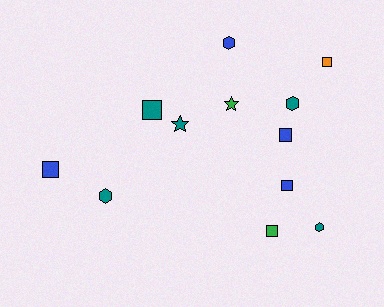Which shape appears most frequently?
Square, with 6 objects.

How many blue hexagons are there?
There is 1 blue hexagon.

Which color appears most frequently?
Teal, with 5 objects.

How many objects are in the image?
There are 12 objects.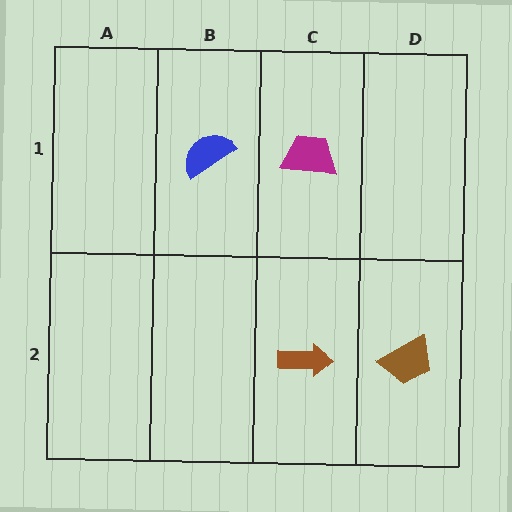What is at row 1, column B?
A blue semicircle.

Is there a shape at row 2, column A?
No, that cell is empty.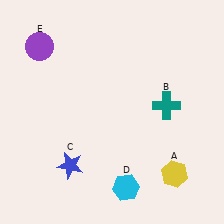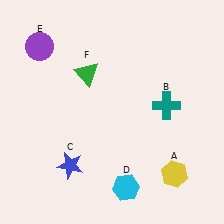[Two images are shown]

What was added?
A green triangle (F) was added in Image 2.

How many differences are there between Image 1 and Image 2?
There is 1 difference between the two images.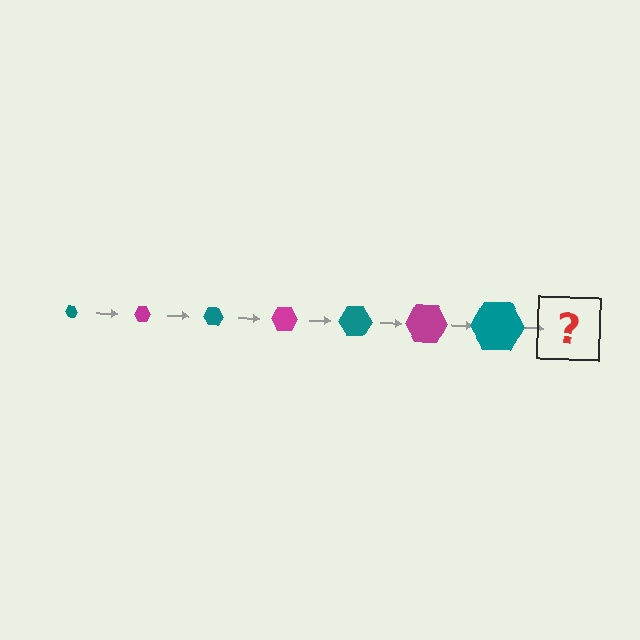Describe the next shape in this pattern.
It should be a magenta hexagon, larger than the previous one.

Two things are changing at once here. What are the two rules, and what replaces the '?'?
The two rules are that the hexagon grows larger each step and the color cycles through teal and magenta. The '?' should be a magenta hexagon, larger than the previous one.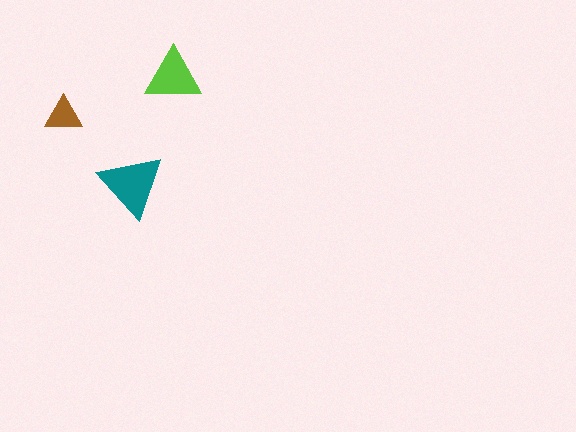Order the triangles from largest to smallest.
the teal one, the lime one, the brown one.